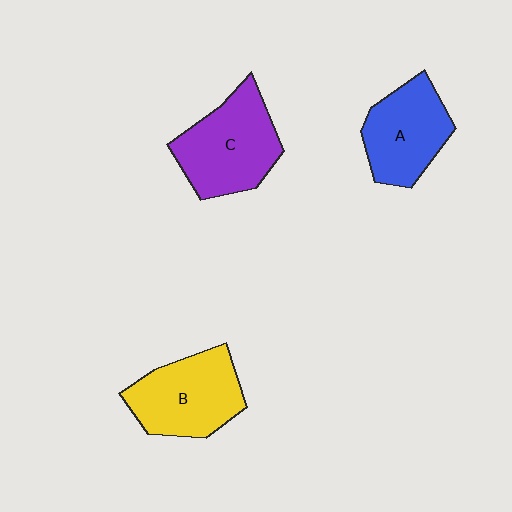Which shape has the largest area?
Shape C (purple).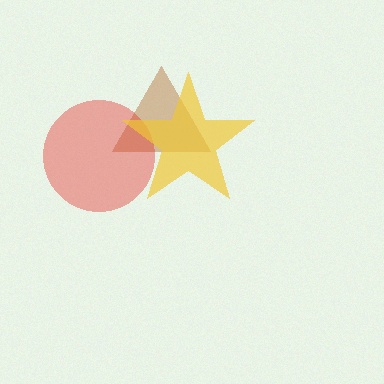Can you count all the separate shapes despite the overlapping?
Yes, there are 3 separate shapes.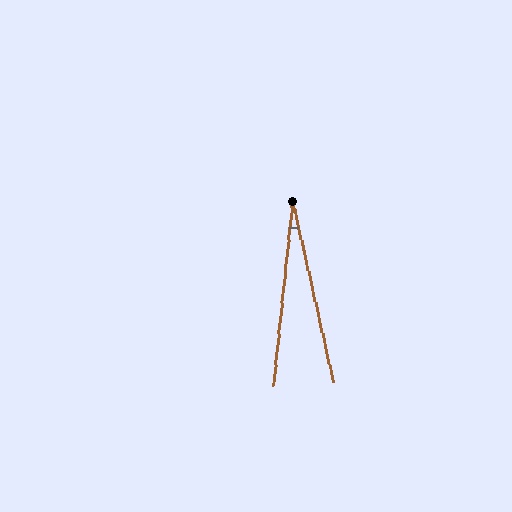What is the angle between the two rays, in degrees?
Approximately 19 degrees.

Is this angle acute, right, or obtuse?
It is acute.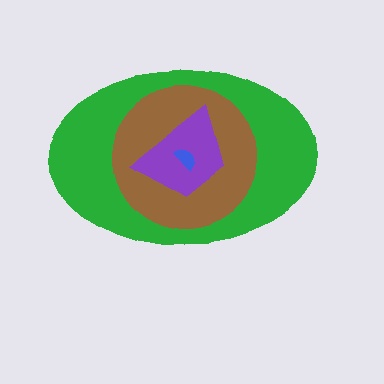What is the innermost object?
The blue semicircle.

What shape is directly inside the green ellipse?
The brown circle.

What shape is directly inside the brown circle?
The purple trapezoid.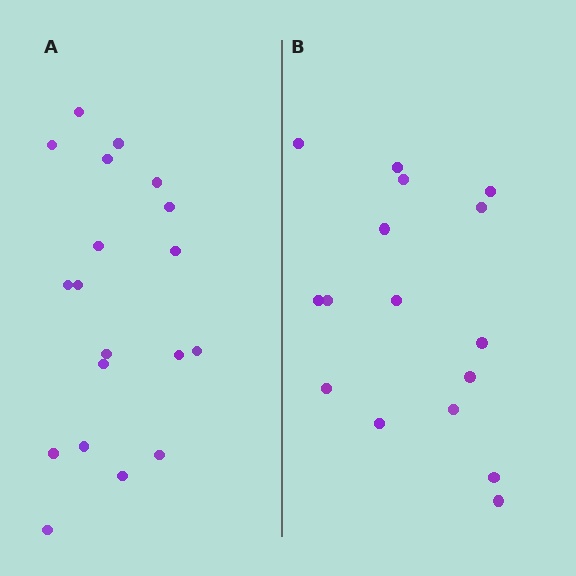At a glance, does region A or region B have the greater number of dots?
Region A (the left region) has more dots.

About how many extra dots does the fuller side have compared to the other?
Region A has just a few more — roughly 2 or 3 more dots than region B.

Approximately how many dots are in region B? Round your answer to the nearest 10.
About 20 dots. (The exact count is 16, which rounds to 20.)